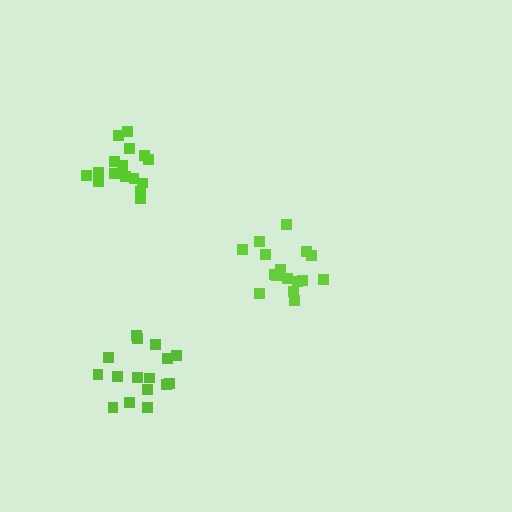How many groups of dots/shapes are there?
There are 3 groups.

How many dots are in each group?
Group 1: 16 dots, Group 2: 16 dots, Group 3: 16 dots (48 total).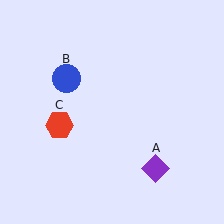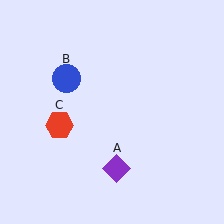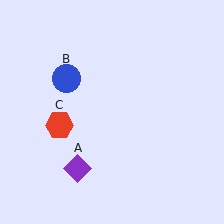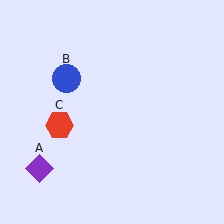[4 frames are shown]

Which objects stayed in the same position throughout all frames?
Blue circle (object B) and red hexagon (object C) remained stationary.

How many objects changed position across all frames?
1 object changed position: purple diamond (object A).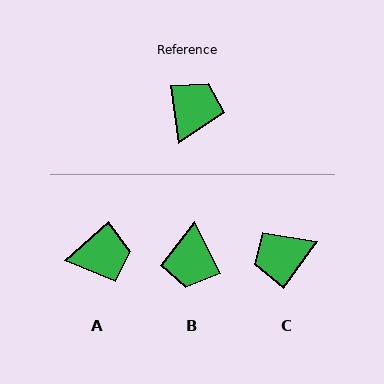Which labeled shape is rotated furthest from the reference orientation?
B, about 162 degrees away.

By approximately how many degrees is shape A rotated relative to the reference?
Approximately 57 degrees clockwise.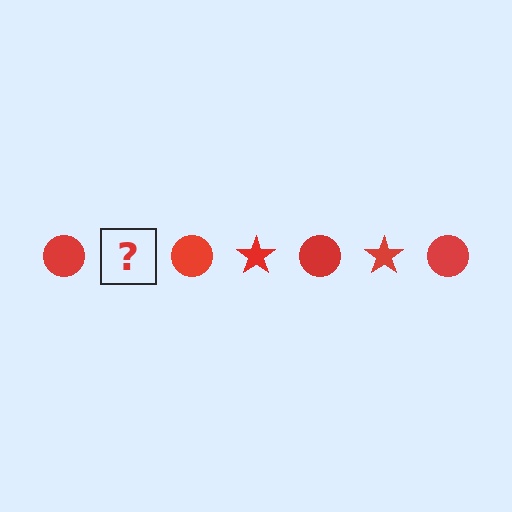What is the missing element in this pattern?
The missing element is a red star.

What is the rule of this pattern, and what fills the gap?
The rule is that the pattern cycles through circle, star shapes in red. The gap should be filled with a red star.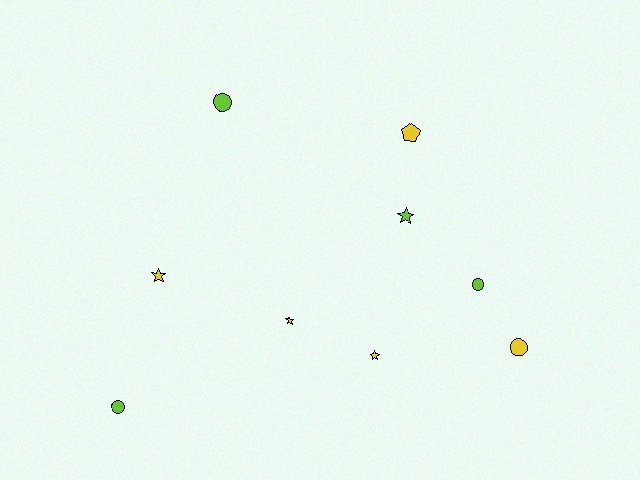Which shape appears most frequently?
Circle, with 4 objects.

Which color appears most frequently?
Yellow, with 5 objects.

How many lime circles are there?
There are 3 lime circles.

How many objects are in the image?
There are 9 objects.